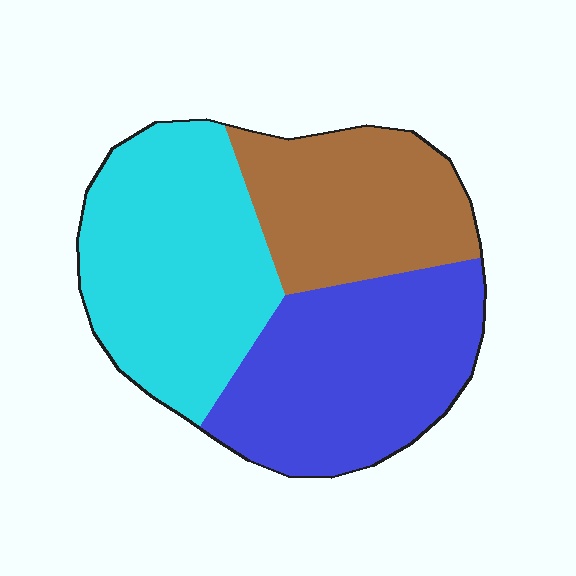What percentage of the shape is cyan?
Cyan takes up about three eighths (3/8) of the shape.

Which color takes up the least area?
Brown, at roughly 25%.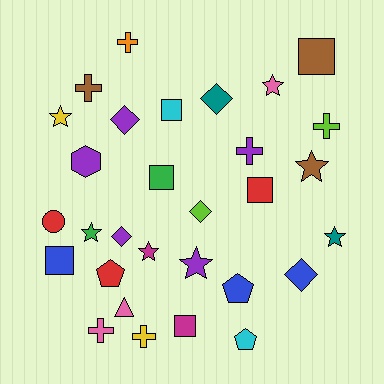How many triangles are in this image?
There is 1 triangle.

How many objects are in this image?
There are 30 objects.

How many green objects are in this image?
There are 2 green objects.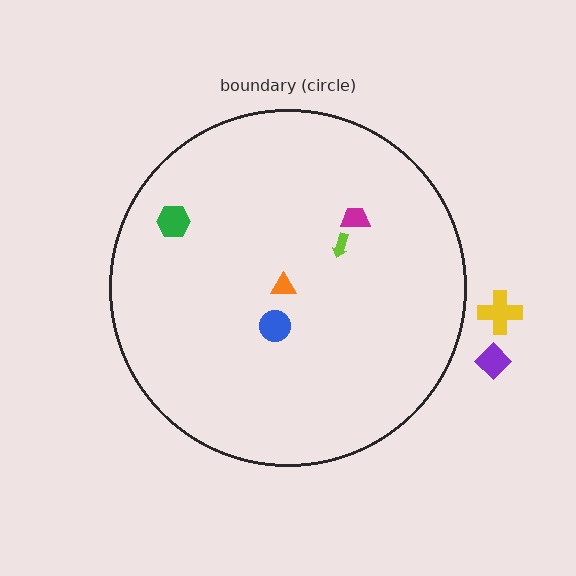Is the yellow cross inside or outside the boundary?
Outside.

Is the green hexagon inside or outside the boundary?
Inside.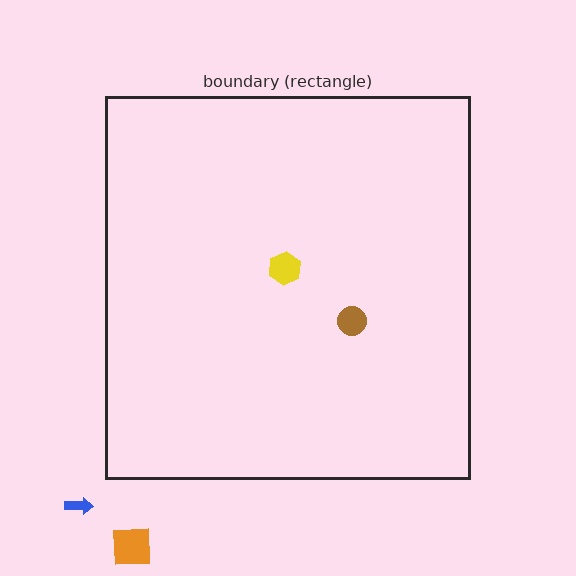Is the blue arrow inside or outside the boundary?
Outside.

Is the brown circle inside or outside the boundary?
Inside.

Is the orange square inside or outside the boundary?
Outside.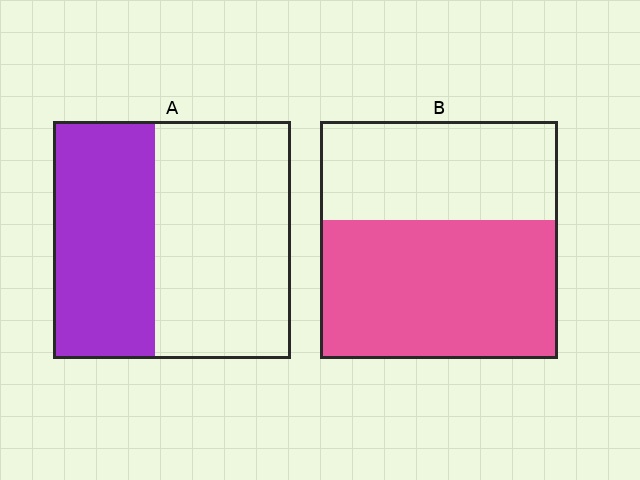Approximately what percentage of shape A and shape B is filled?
A is approximately 45% and B is approximately 60%.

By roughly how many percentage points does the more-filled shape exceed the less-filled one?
By roughly 15 percentage points (B over A).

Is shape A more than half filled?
No.